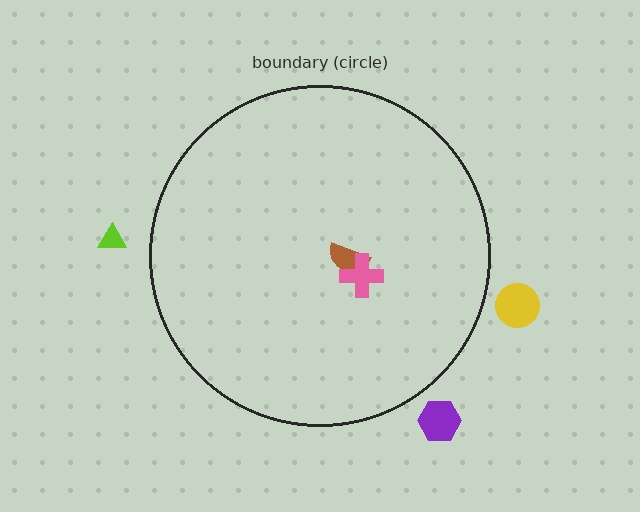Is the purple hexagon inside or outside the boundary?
Outside.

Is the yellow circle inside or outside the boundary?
Outside.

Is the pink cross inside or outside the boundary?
Inside.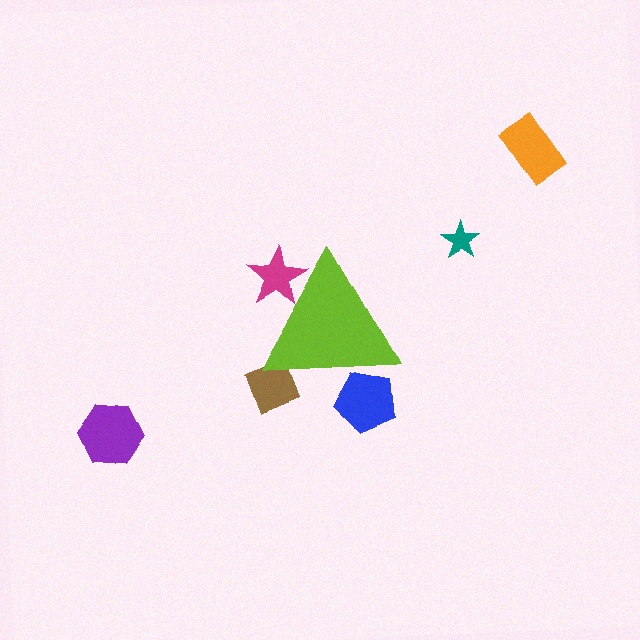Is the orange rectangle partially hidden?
No, the orange rectangle is fully visible.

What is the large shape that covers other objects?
A lime triangle.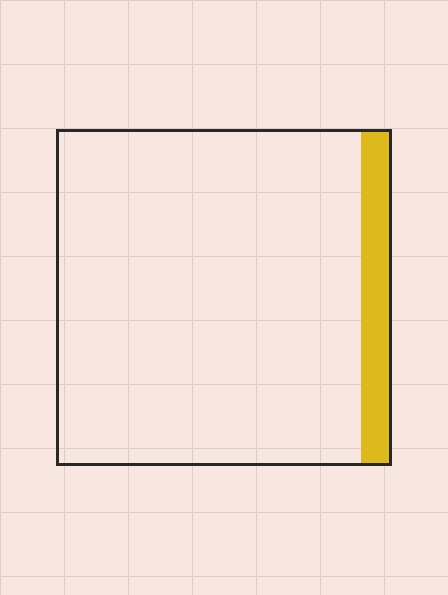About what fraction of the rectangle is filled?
About one tenth (1/10).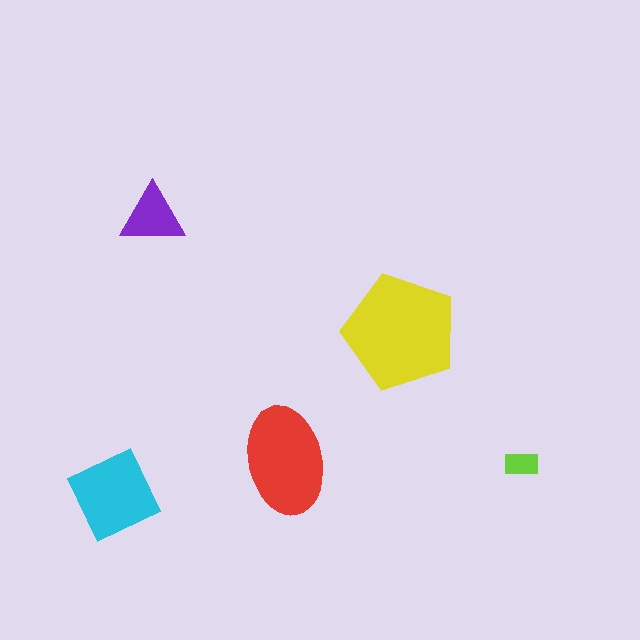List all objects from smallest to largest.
The lime rectangle, the purple triangle, the cyan diamond, the red ellipse, the yellow pentagon.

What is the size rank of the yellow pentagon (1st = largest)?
1st.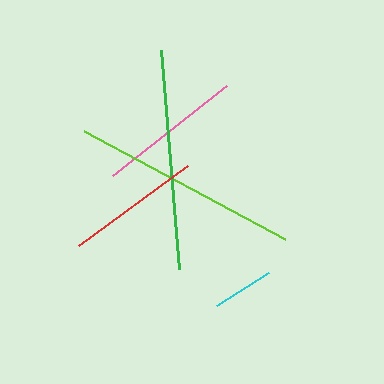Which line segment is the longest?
The lime line is the longest at approximately 228 pixels.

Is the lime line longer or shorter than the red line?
The lime line is longer than the red line.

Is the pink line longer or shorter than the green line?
The green line is longer than the pink line.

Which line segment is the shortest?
The cyan line is the shortest at approximately 62 pixels.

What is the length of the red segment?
The red segment is approximately 135 pixels long.